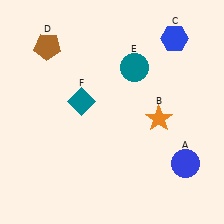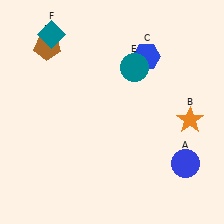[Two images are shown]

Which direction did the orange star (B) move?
The orange star (B) moved right.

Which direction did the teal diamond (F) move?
The teal diamond (F) moved up.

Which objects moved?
The objects that moved are: the orange star (B), the blue hexagon (C), the teal diamond (F).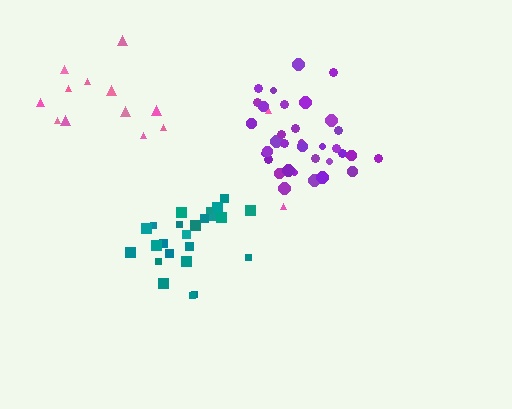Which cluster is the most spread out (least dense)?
Pink.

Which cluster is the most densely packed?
Purple.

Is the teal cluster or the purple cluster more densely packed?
Purple.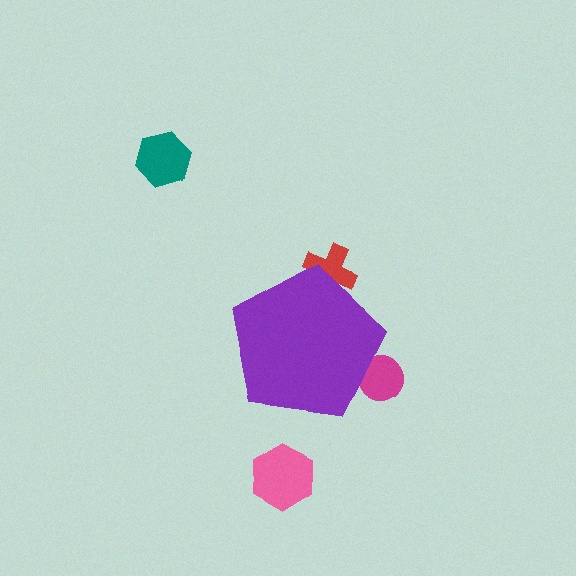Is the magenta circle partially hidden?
Yes, the magenta circle is partially hidden behind the purple pentagon.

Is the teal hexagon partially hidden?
No, the teal hexagon is fully visible.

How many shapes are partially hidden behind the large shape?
2 shapes are partially hidden.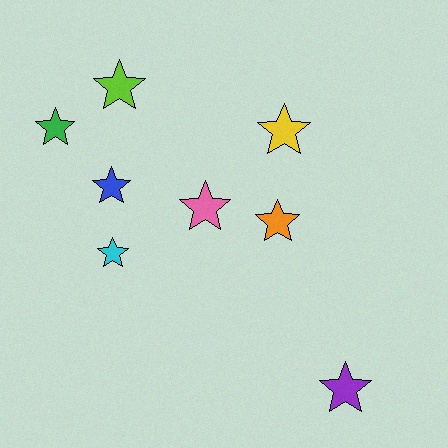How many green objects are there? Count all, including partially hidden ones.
There is 1 green object.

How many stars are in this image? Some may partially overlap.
There are 8 stars.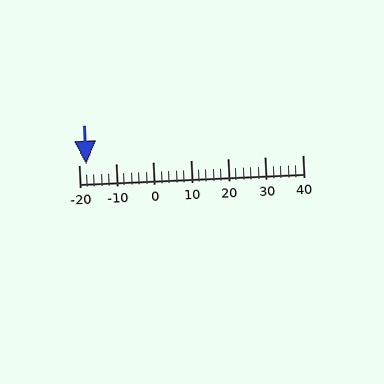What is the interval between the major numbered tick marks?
The major tick marks are spaced 10 units apart.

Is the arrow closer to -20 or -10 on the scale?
The arrow is closer to -20.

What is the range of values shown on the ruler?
The ruler shows values from -20 to 40.